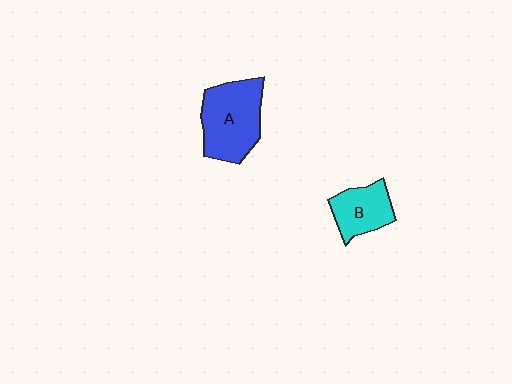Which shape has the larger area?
Shape A (blue).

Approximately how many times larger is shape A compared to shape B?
Approximately 1.6 times.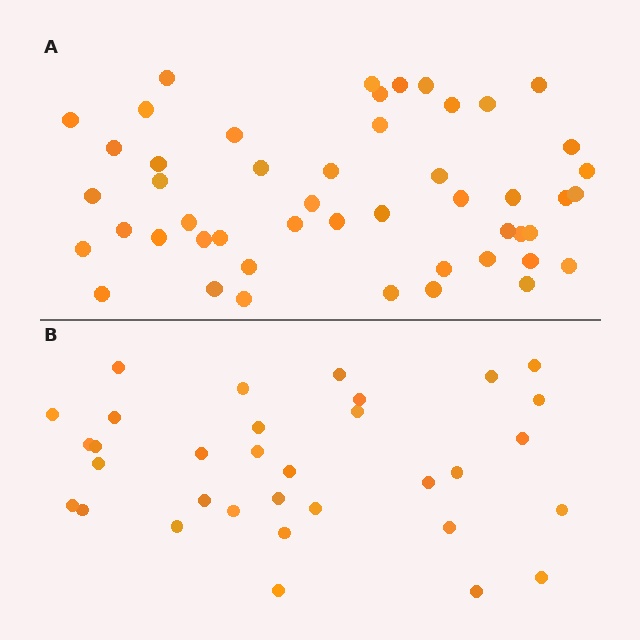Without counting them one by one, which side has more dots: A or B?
Region A (the top region) has more dots.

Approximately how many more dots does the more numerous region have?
Region A has approximately 15 more dots than region B.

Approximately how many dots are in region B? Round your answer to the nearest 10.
About 30 dots. (The exact count is 33, which rounds to 30.)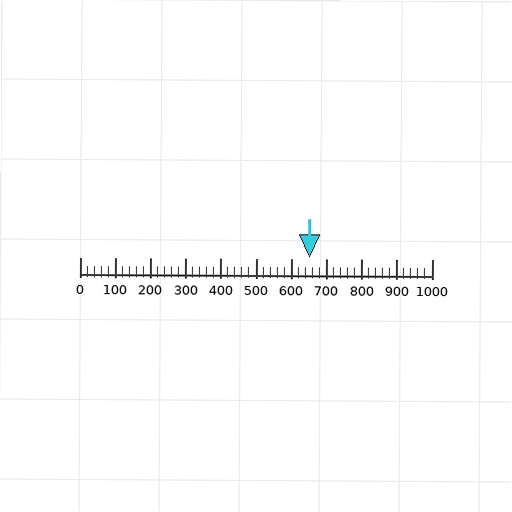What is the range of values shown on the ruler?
The ruler shows values from 0 to 1000.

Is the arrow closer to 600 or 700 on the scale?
The arrow is closer to 700.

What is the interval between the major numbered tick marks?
The major tick marks are spaced 100 units apart.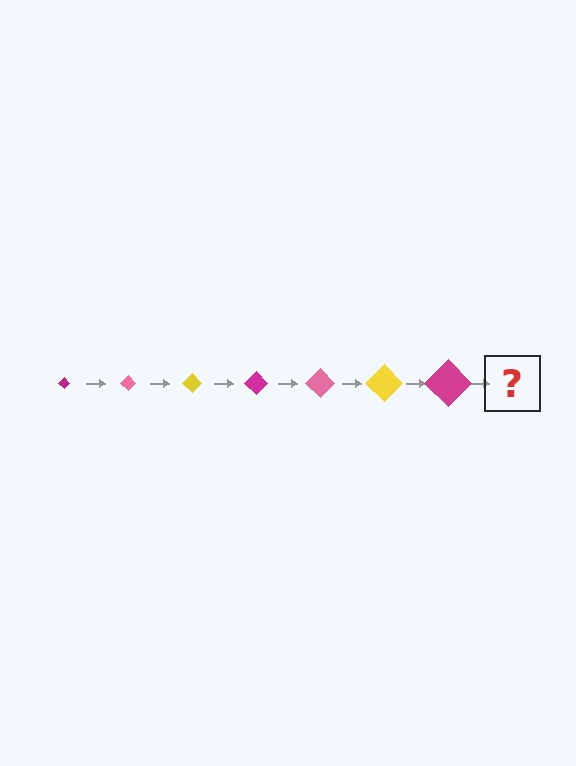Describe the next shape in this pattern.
It should be a pink diamond, larger than the previous one.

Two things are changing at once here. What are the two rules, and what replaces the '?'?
The two rules are that the diamond grows larger each step and the color cycles through magenta, pink, and yellow. The '?' should be a pink diamond, larger than the previous one.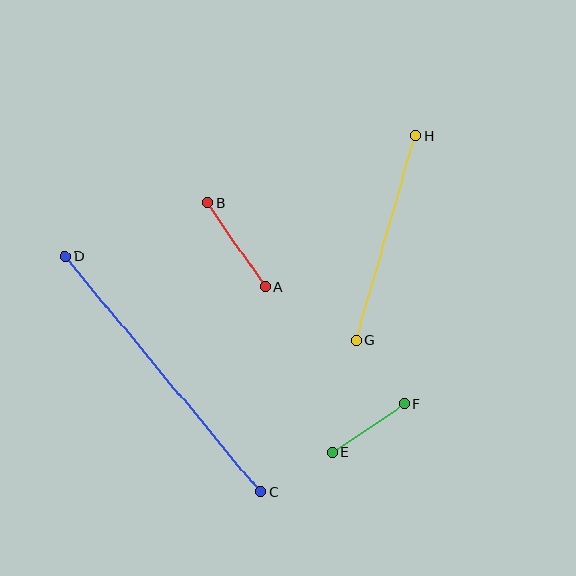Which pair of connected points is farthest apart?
Points C and D are farthest apart.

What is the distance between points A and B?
The distance is approximately 102 pixels.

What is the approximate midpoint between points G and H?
The midpoint is at approximately (386, 238) pixels.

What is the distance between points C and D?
The distance is approximately 306 pixels.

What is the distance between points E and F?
The distance is approximately 87 pixels.